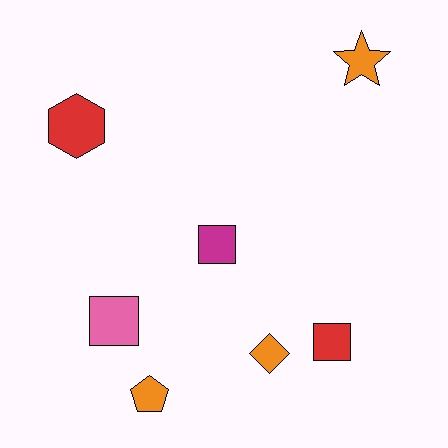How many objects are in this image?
There are 7 objects.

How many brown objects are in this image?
There are no brown objects.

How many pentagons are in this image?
There is 1 pentagon.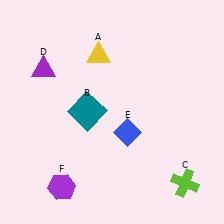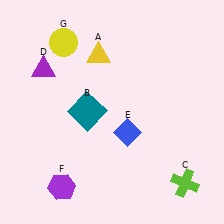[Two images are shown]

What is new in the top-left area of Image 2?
A yellow circle (G) was added in the top-left area of Image 2.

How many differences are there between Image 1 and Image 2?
There is 1 difference between the two images.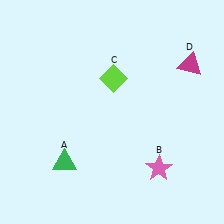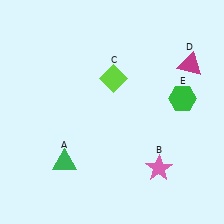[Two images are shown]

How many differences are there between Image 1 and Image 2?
There is 1 difference between the two images.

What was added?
A green hexagon (E) was added in Image 2.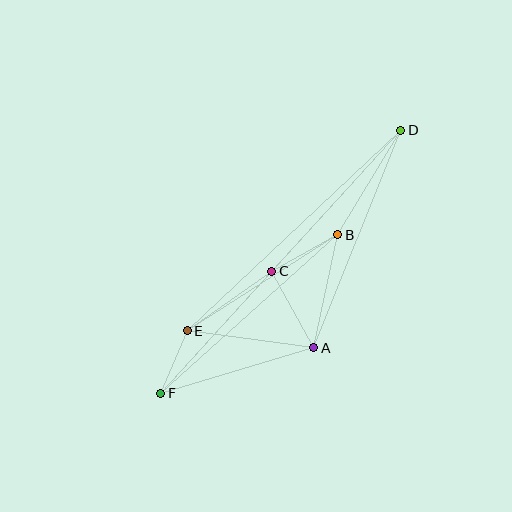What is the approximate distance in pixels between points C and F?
The distance between C and F is approximately 165 pixels.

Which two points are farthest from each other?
Points D and F are farthest from each other.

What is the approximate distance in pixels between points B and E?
The distance between B and E is approximately 179 pixels.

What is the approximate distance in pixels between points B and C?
The distance between B and C is approximately 75 pixels.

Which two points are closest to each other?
Points E and F are closest to each other.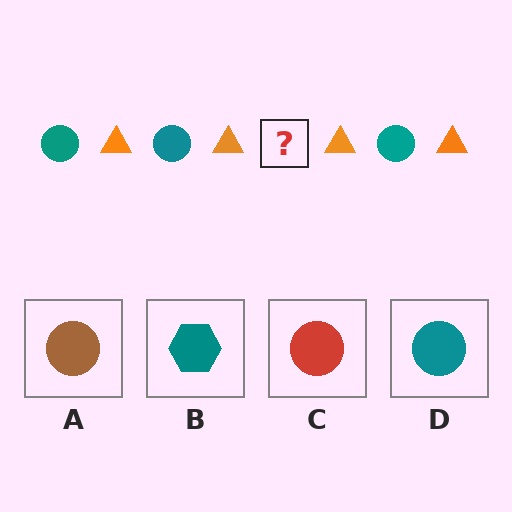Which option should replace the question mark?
Option D.